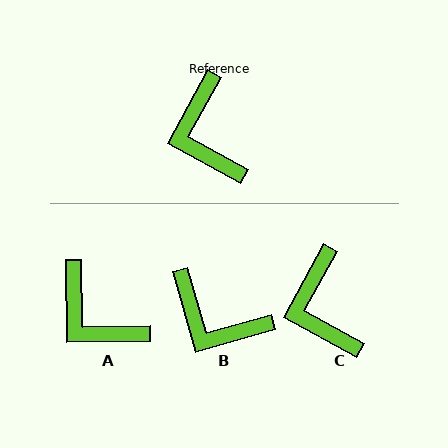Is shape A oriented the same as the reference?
No, it is off by about 30 degrees.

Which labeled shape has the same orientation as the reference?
C.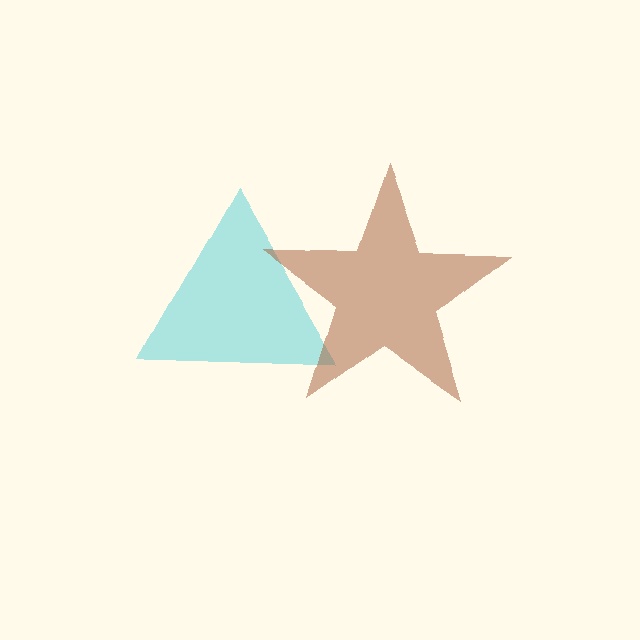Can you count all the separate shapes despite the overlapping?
Yes, there are 2 separate shapes.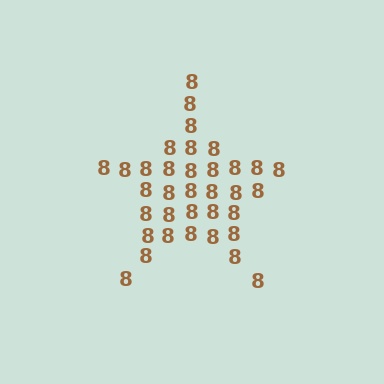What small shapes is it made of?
It is made of small digit 8's.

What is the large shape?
The large shape is a star.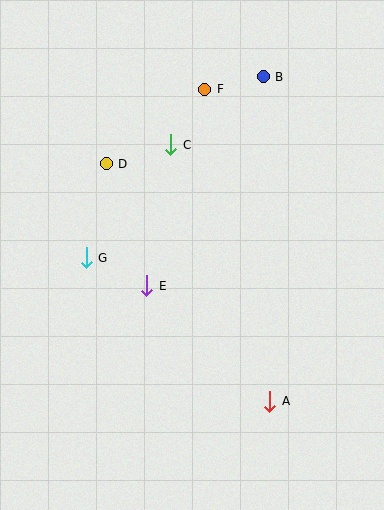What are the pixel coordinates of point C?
Point C is at (171, 145).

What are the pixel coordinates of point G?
Point G is at (86, 258).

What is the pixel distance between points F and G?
The distance between F and G is 206 pixels.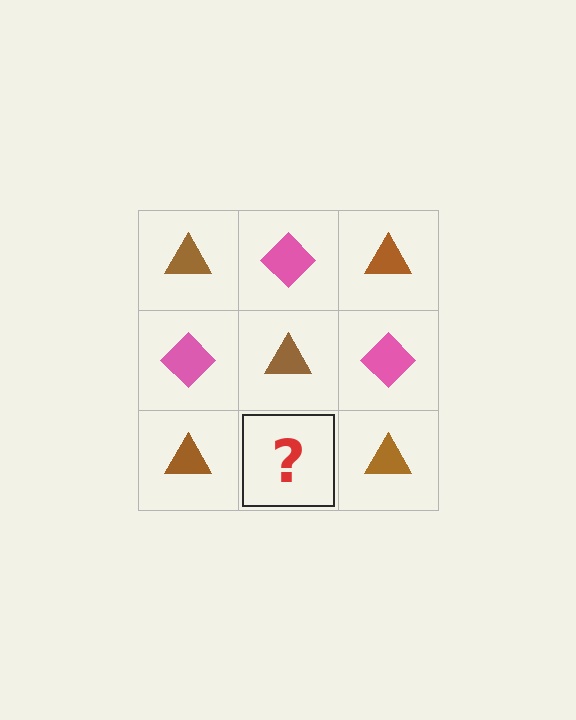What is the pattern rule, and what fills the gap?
The rule is that it alternates brown triangle and pink diamond in a checkerboard pattern. The gap should be filled with a pink diamond.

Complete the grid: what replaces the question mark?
The question mark should be replaced with a pink diamond.